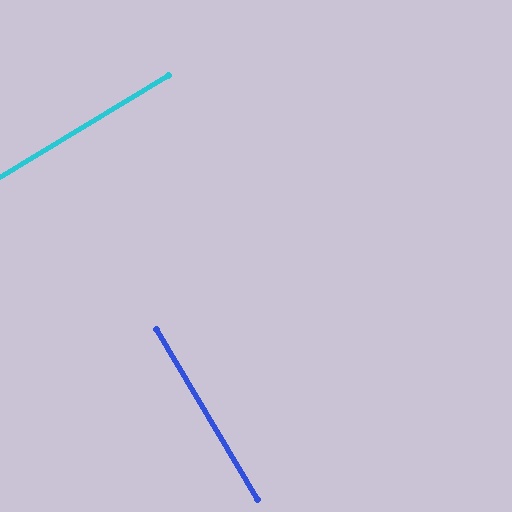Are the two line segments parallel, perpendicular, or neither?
Perpendicular — they meet at approximately 90°.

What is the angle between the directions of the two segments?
Approximately 90 degrees.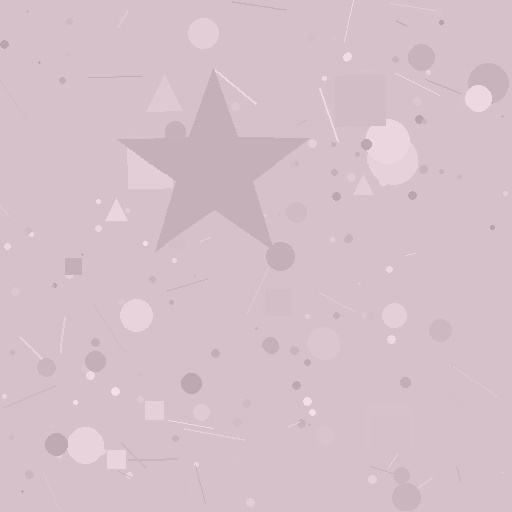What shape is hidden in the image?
A star is hidden in the image.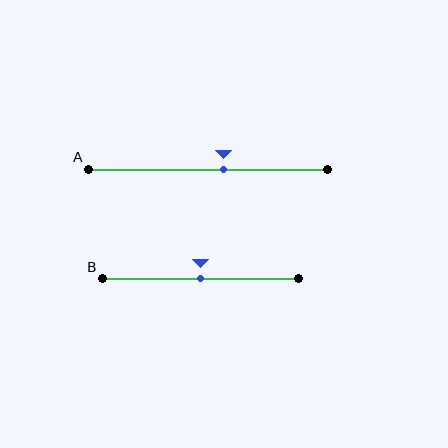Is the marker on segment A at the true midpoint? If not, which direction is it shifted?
No, the marker on segment A is shifted to the right by about 6% of the segment length.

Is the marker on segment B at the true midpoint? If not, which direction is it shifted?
Yes, the marker on segment B is at the true midpoint.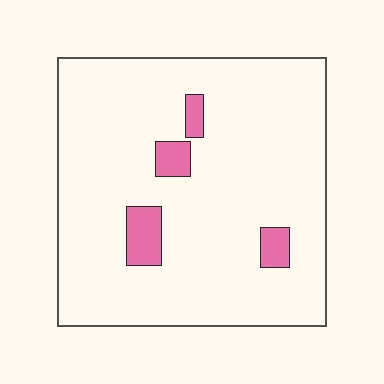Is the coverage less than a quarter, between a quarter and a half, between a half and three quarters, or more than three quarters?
Less than a quarter.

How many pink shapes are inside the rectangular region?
4.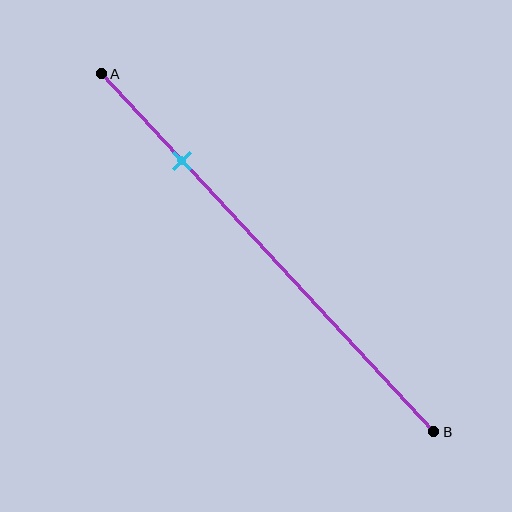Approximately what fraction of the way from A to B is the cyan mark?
The cyan mark is approximately 25% of the way from A to B.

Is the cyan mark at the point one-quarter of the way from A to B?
Yes, the mark is approximately at the one-quarter point.